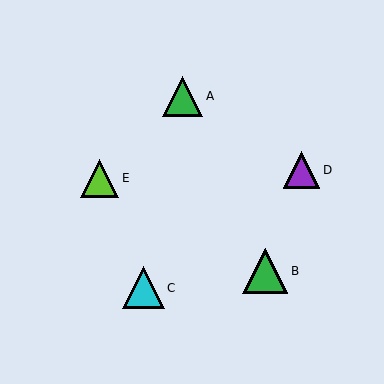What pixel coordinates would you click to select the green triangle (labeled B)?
Click at (265, 271) to select the green triangle B.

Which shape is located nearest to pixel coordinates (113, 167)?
The lime triangle (labeled E) at (100, 179) is nearest to that location.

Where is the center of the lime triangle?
The center of the lime triangle is at (100, 179).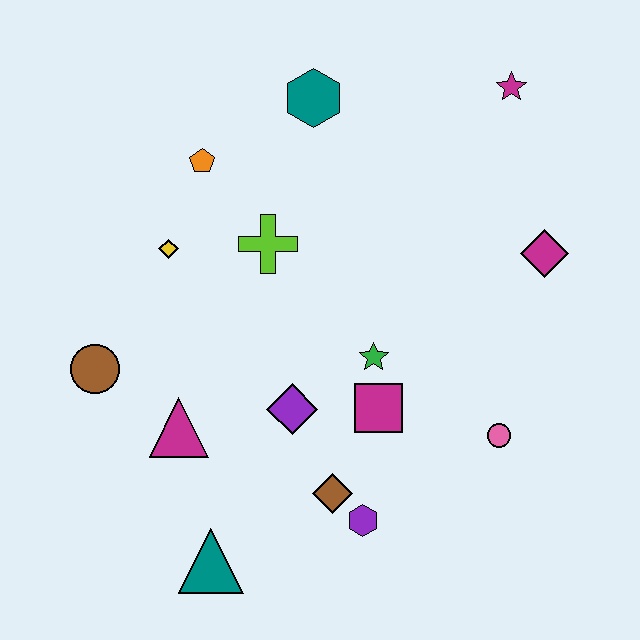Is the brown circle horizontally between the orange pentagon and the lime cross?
No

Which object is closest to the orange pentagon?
The yellow diamond is closest to the orange pentagon.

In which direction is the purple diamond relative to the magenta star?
The purple diamond is below the magenta star.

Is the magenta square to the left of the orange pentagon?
No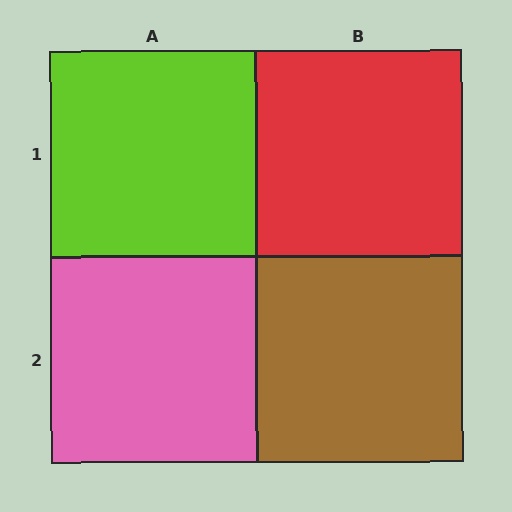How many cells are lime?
1 cell is lime.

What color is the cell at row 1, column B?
Red.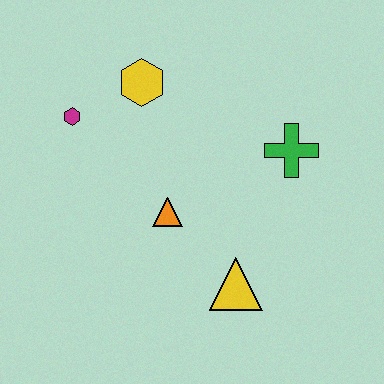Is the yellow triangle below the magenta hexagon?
Yes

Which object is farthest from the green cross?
The magenta hexagon is farthest from the green cross.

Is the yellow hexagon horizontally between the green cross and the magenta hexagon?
Yes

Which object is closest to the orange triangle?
The yellow triangle is closest to the orange triangle.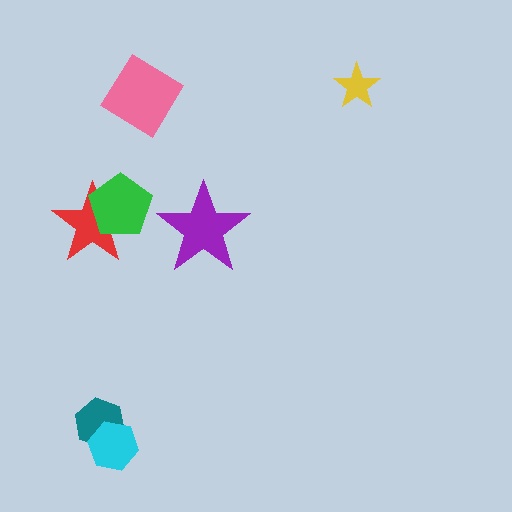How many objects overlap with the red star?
1 object overlaps with the red star.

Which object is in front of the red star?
The green pentagon is in front of the red star.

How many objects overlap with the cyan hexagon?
1 object overlaps with the cyan hexagon.